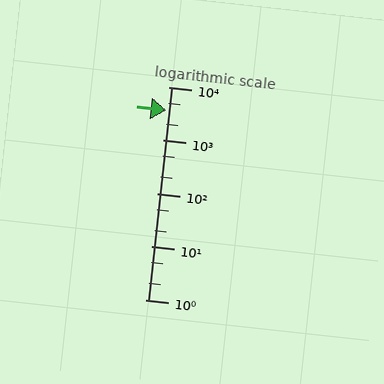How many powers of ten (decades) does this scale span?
The scale spans 4 decades, from 1 to 10000.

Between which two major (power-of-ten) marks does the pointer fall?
The pointer is between 1000 and 10000.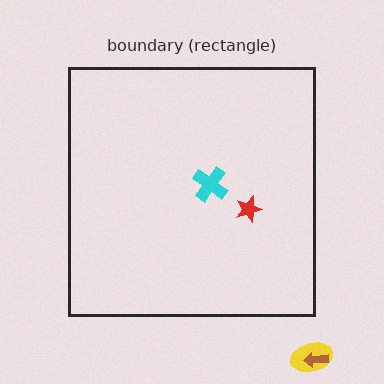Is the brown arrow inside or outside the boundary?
Outside.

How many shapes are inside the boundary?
2 inside, 2 outside.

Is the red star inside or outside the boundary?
Inside.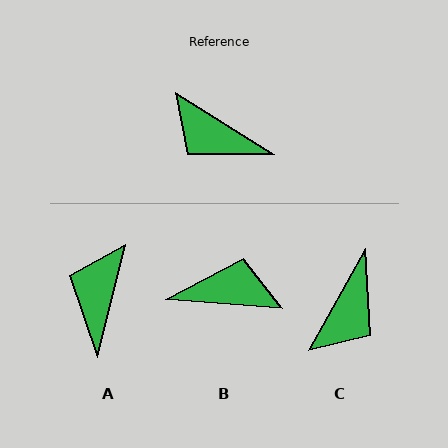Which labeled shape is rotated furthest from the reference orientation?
B, about 152 degrees away.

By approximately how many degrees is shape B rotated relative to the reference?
Approximately 152 degrees clockwise.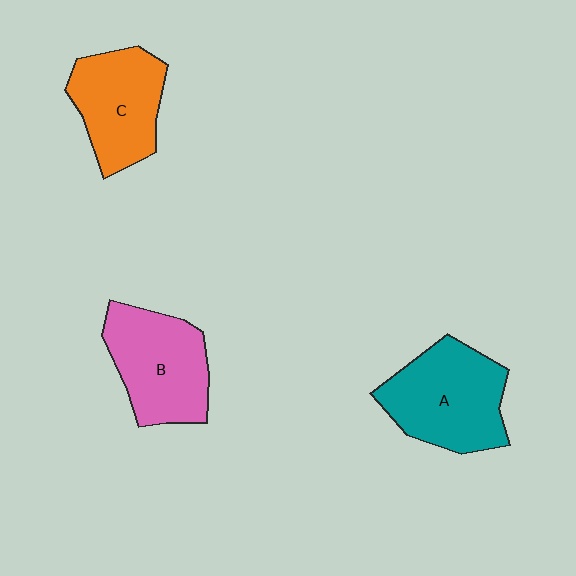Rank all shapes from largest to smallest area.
From largest to smallest: A (teal), B (pink), C (orange).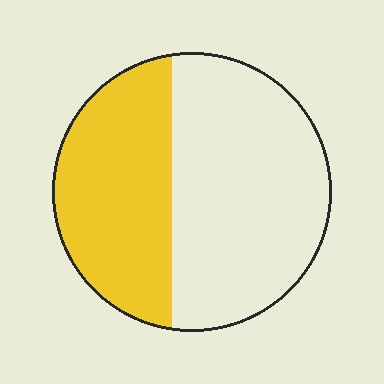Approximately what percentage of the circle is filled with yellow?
Approximately 40%.